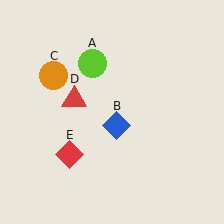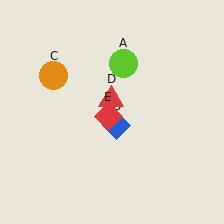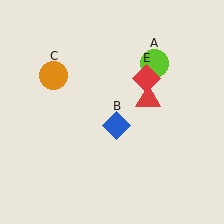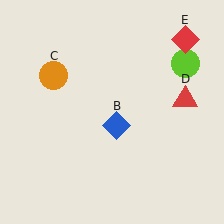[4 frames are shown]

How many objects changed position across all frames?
3 objects changed position: lime circle (object A), red triangle (object D), red diamond (object E).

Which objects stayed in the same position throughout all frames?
Blue diamond (object B) and orange circle (object C) remained stationary.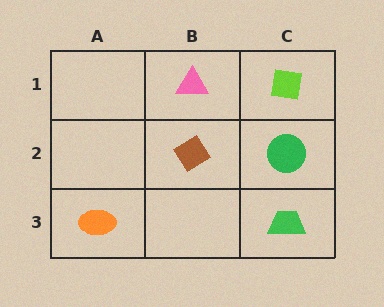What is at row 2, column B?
A brown diamond.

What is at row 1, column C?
A lime square.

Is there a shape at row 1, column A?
No, that cell is empty.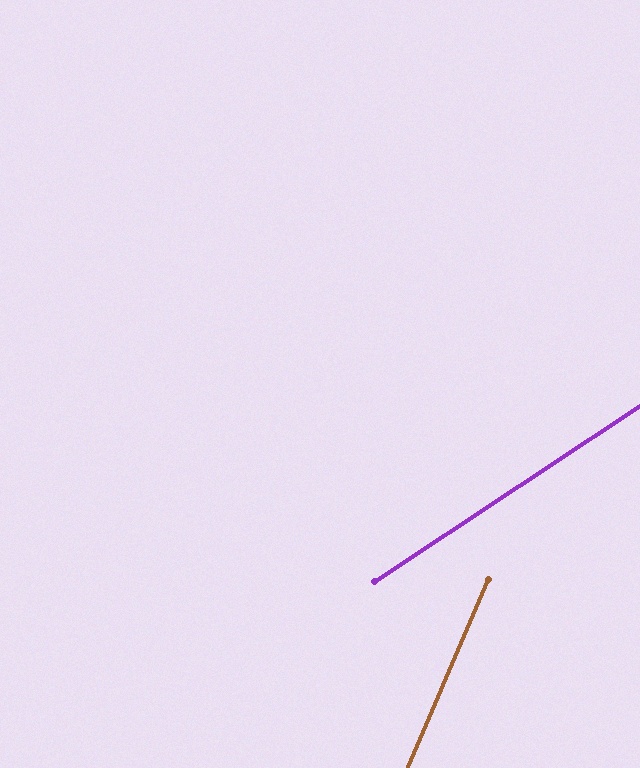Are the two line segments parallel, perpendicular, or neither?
Neither parallel nor perpendicular — they differ by about 33°.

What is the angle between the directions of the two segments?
Approximately 33 degrees.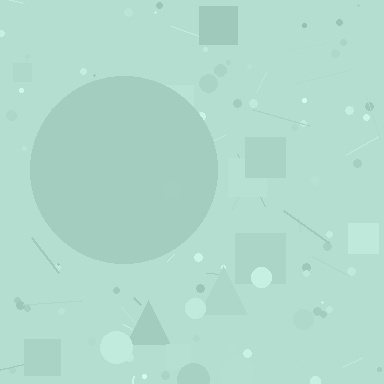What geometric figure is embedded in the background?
A circle is embedded in the background.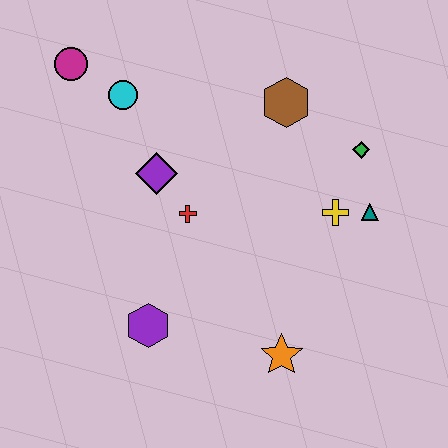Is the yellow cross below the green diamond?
Yes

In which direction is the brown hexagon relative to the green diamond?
The brown hexagon is to the left of the green diamond.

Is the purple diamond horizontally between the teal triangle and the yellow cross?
No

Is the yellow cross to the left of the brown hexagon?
No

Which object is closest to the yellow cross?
The teal triangle is closest to the yellow cross.